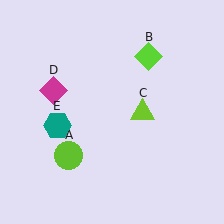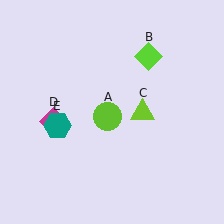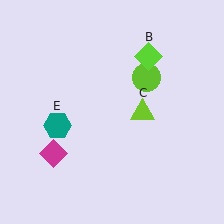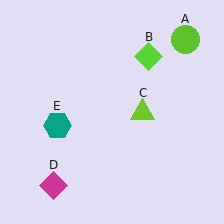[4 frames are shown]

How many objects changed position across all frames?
2 objects changed position: lime circle (object A), magenta diamond (object D).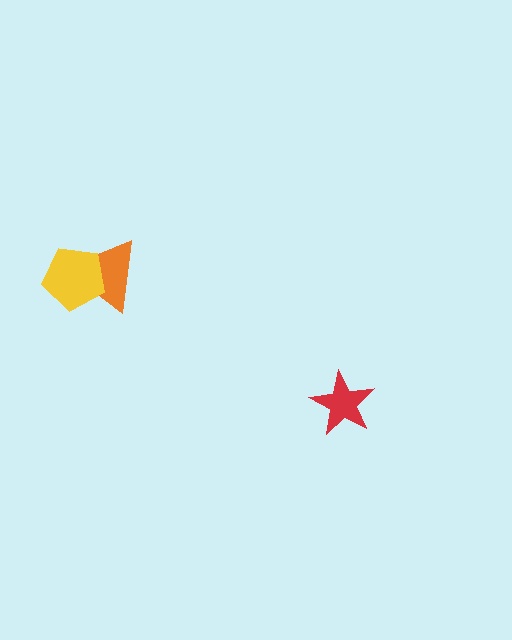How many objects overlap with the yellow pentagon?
1 object overlaps with the yellow pentagon.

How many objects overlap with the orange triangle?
1 object overlaps with the orange triangle.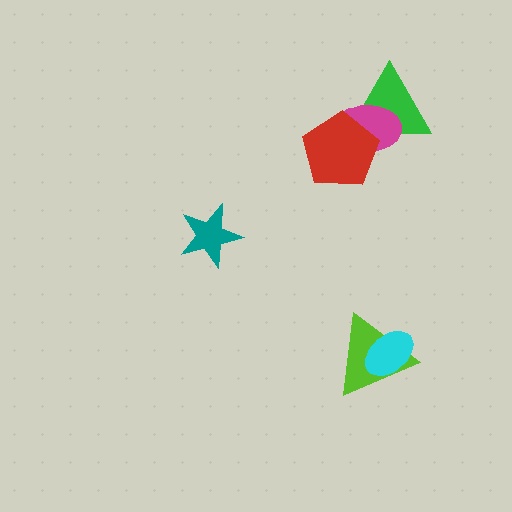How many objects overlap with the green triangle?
2 objects overlap with the green triangle.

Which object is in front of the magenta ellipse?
The red pentagon is in front of the magenta ellipse.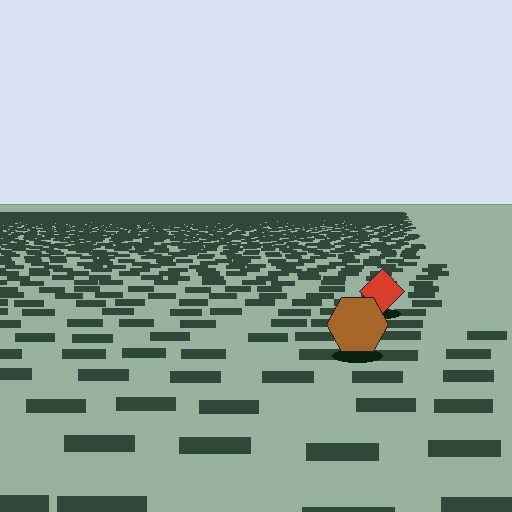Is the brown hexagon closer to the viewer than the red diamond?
Yes. The brown hexagon is closer — you can tell from the texture gradient: the ground texture is coarser near it.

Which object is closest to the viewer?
The brown hexagon is closest. The texture marks near it are larger and more spread out.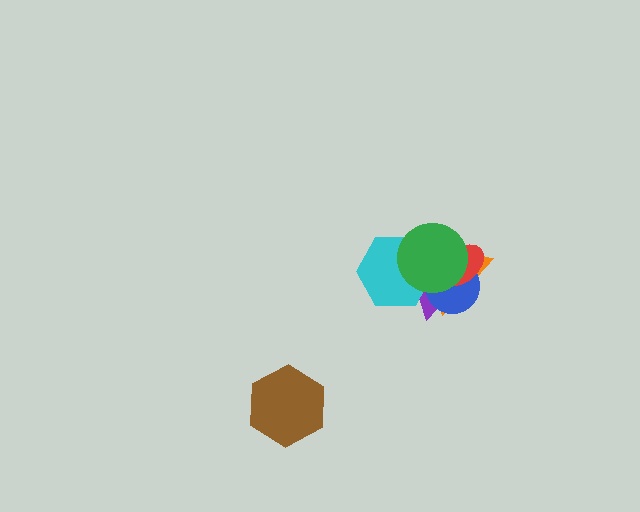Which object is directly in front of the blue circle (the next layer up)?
The red ellipse is directly in front of the blue circle.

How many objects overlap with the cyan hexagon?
4 objects overlap with the cyan hexagon.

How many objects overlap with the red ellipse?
4 objects overlap with the red ellipse.